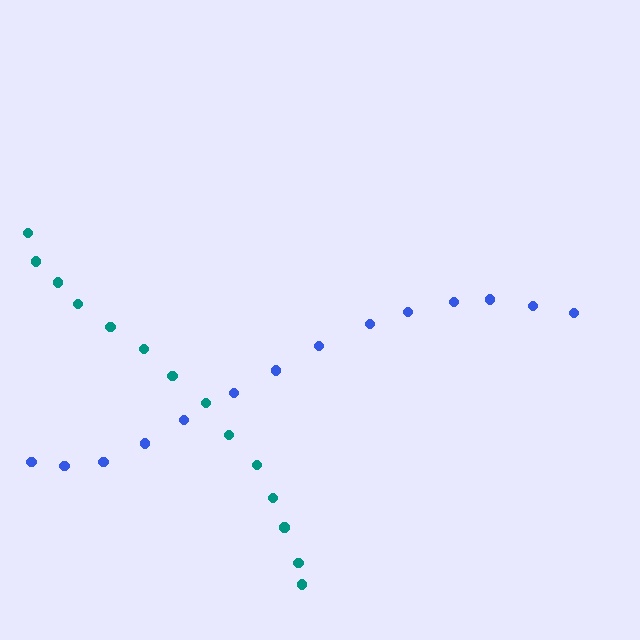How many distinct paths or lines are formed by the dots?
There are 2 distinct paths.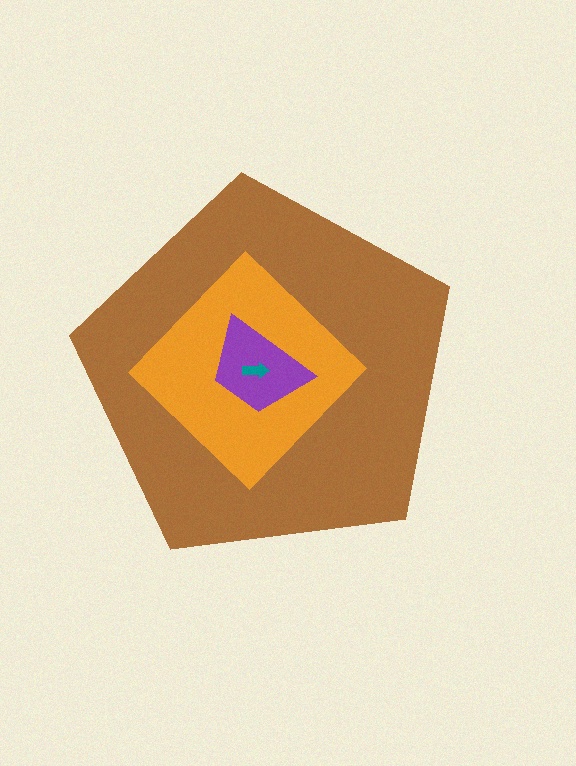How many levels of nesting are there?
4.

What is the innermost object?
The teal arrow.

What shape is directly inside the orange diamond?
The purple trapezoid.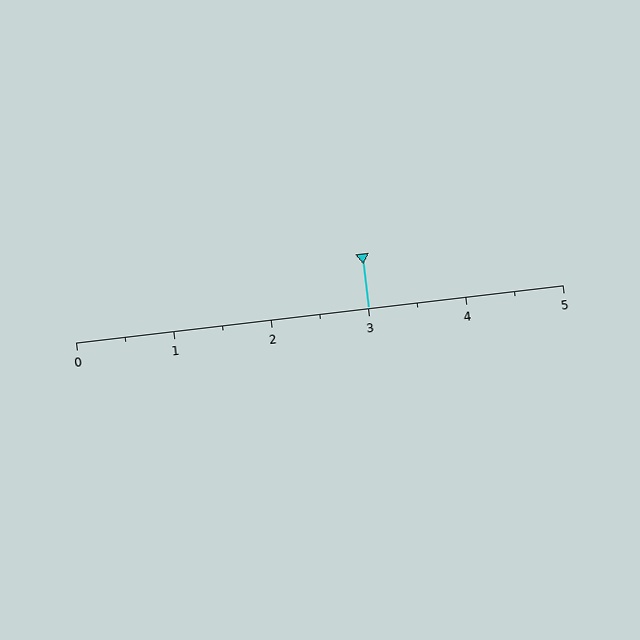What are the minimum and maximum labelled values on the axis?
The axis runs from 0 to 5.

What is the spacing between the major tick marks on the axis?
The major ticks are spaced 1 apart.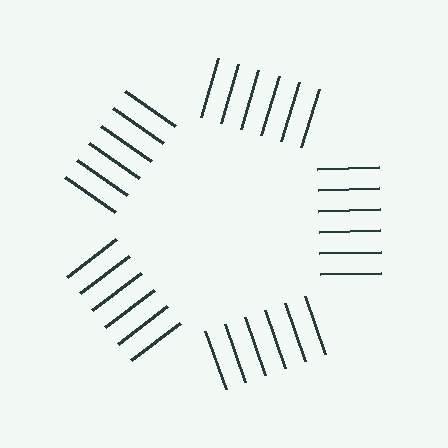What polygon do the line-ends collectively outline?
An illusory pentagon — the line segments terminate on its edges but no continuous stroke is drawn.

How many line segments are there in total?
30 — 6 along each of the 5 edges.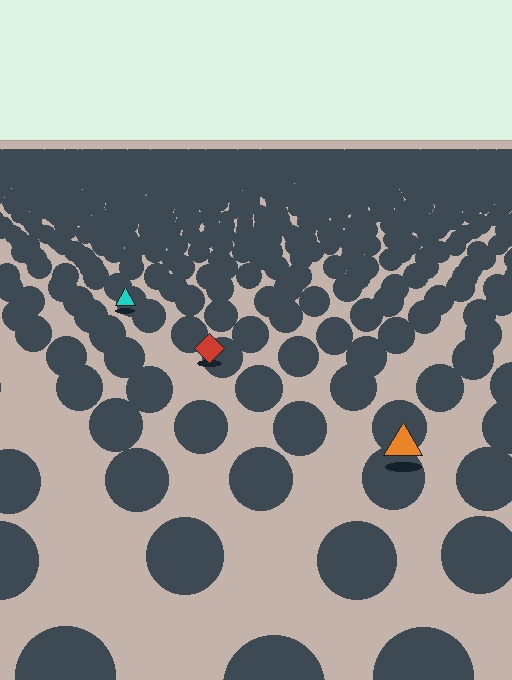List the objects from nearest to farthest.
From nearest to farthest: the orange triangle, the red diamond, the cyan triangle.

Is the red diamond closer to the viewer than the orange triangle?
No. The orange triangle is closer — you can tell from the texture gradient: the ground texture is coarser near it.